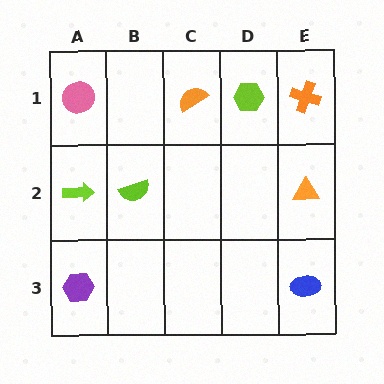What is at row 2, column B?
A lime semicircle.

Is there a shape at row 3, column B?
No, that cell is empty.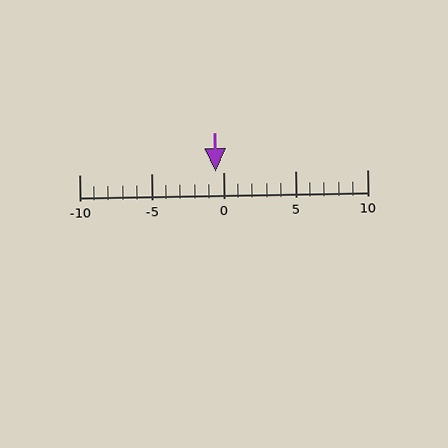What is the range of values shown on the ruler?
The ruler shows values from -10 to 10.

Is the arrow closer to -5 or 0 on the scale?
The arrow is closer to 0.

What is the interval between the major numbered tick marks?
The major tick marks are spaced 5 units apart.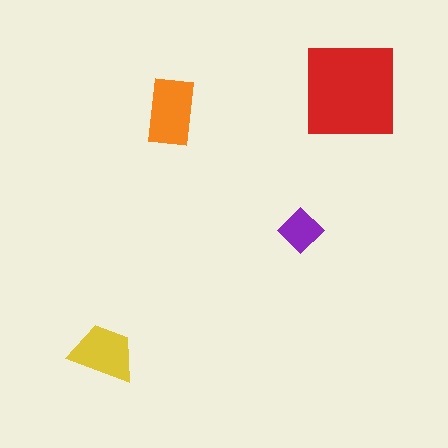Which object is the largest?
The red square.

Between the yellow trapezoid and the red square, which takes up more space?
The red square.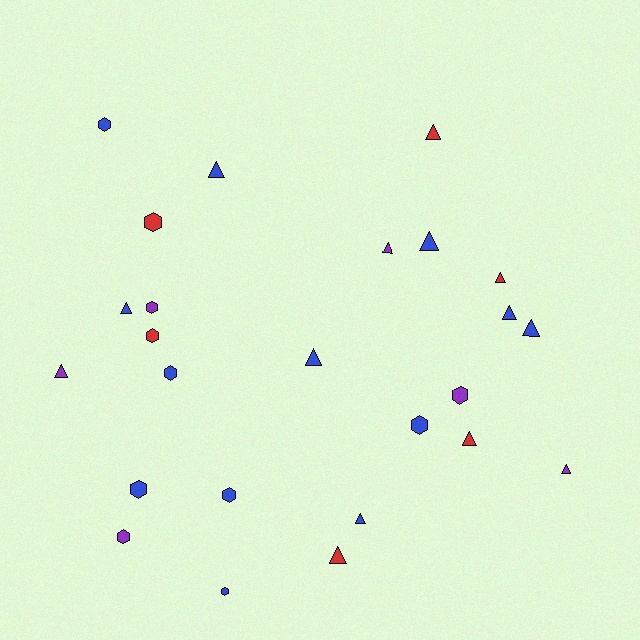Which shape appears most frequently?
Triangle, with 14 objects.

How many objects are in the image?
There are 25 objects.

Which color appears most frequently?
Blue, with 13 objects.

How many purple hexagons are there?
There are 3 purple hexagons.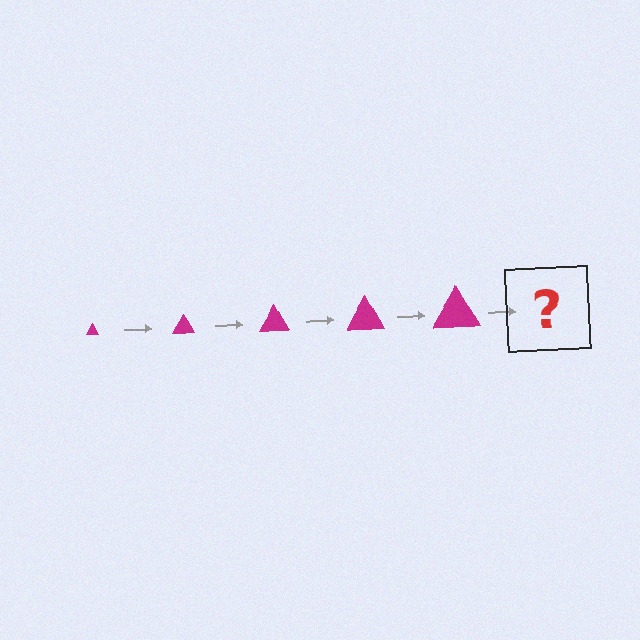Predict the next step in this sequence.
The next step is a magenta triangle, larger than the previous one.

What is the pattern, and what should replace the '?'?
The pattern is that the triangle gets progressively larger each step. The '?' should be a magenta triangle, larger than the previous one.